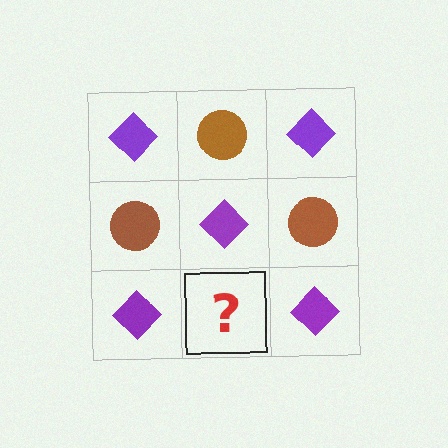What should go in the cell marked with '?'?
The missing cell should contain a brown circle.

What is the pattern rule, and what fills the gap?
The rule is that it alternates purple diamond and brown circle in a checkerboard pattern. The gap should be filled with a brown circle.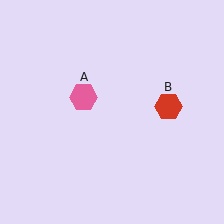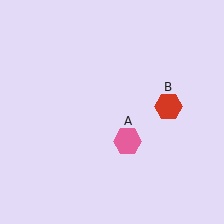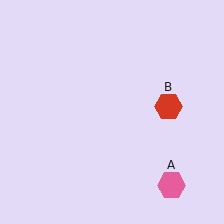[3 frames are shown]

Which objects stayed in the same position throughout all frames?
Red hexagon (object B) remained stationary.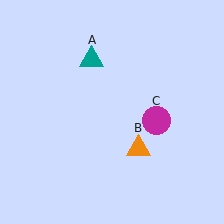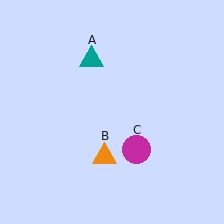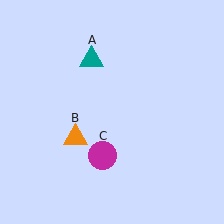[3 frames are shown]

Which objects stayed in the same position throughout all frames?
Teal triangle (object A) remained stationary.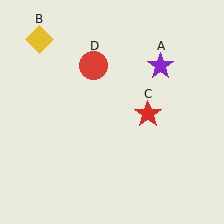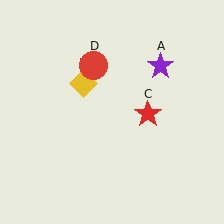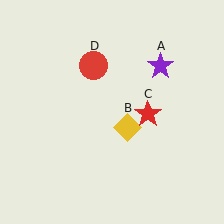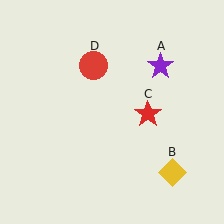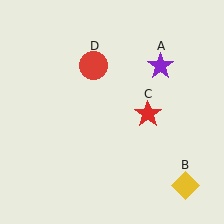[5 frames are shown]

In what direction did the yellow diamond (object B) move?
The yellow diamond (object B) moved down and to the right.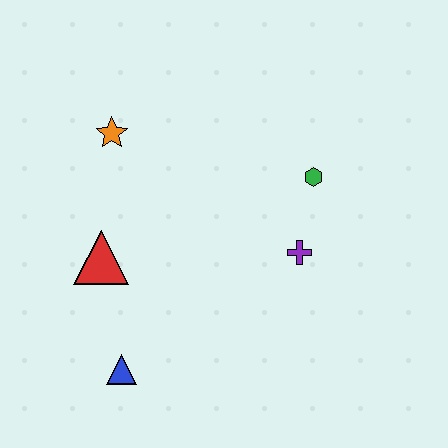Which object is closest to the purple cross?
The green hexagon is closest to the purple cross.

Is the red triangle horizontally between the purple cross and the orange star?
No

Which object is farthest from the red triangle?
The green hexagon is farthest from the red triangle.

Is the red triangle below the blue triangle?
No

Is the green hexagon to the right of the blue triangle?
Yes